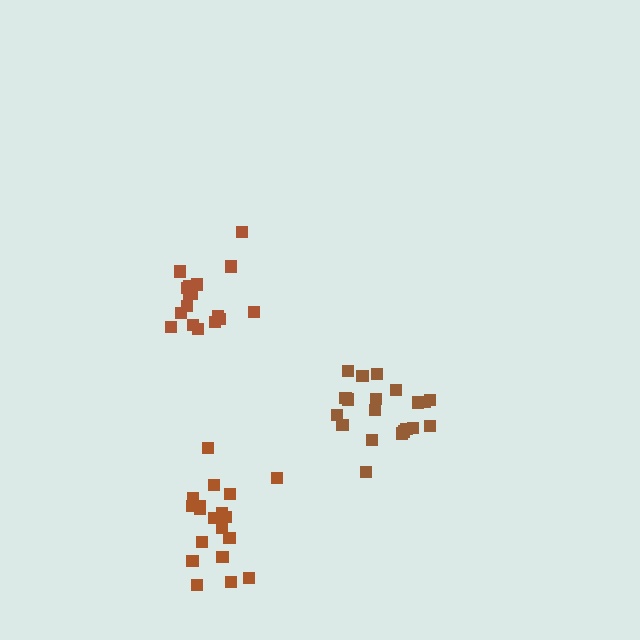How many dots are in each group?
Group 1: 20 dots, Group 2: 19 dots, Group 3: 17 dots (56 total).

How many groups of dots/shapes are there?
There are 3 groups.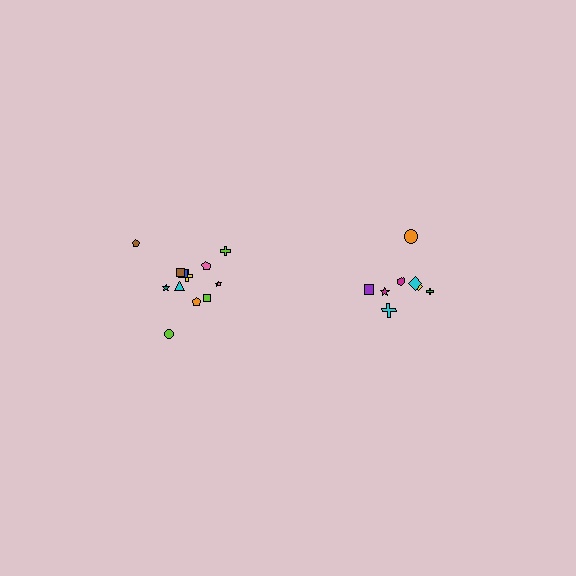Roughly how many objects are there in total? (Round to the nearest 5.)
Roughly 20 objects in total.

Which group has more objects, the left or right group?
The left group.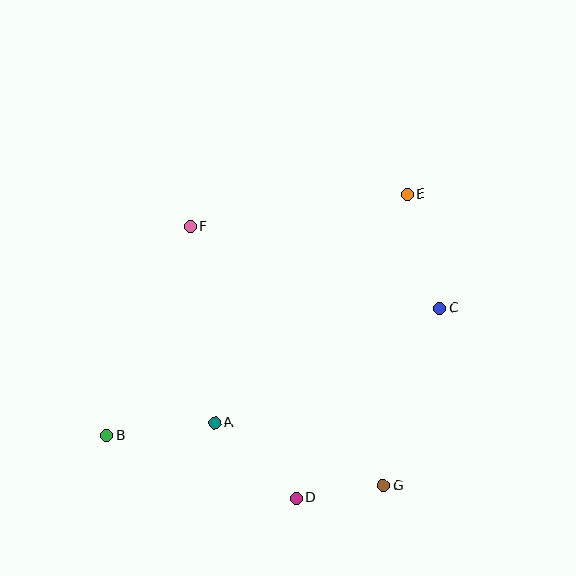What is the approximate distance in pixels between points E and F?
The distance between E and F is approximately 219 pixels.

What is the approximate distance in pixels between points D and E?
The distance between D and E is approximately 324 pixels.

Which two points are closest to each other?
Points D and G are closest to each other.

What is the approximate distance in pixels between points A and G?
The distance between A and G is approximately 180 pixels.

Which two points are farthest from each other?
Points B and E are farthest from each other.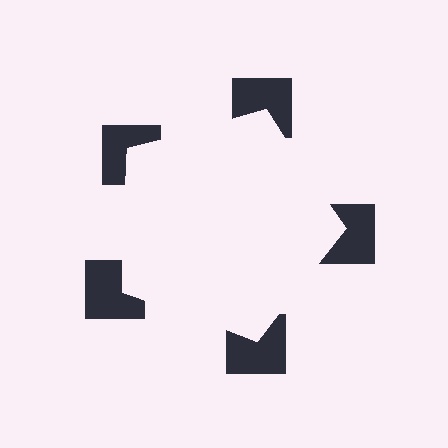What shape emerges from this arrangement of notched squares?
An illusory pentagon — its edges are inferred from the aligned wedge cuts in the notched squares, not physically drawn.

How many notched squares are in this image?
There are 5 — one at each vertex of the illusory pentagon.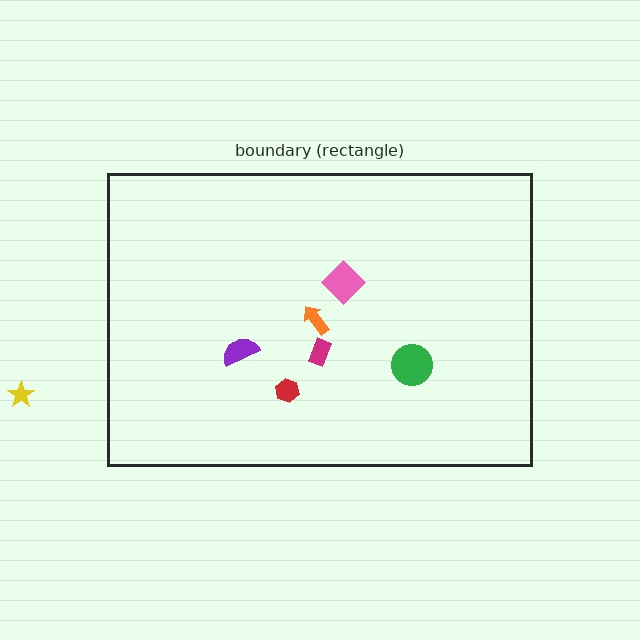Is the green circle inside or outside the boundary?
Inside.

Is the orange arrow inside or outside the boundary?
Inside.